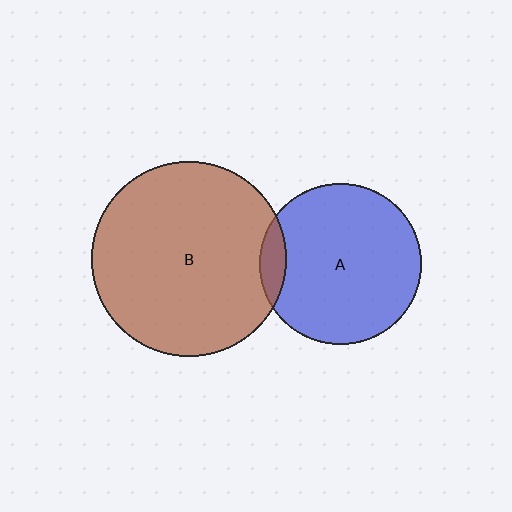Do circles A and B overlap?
Yes.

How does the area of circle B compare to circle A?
Approximately 1.5 times.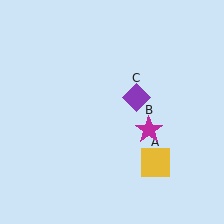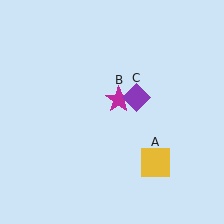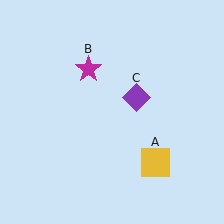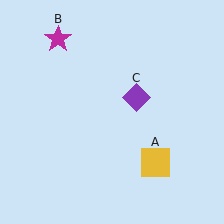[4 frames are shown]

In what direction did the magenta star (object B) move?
The magenta star (object B) moved up and to the left.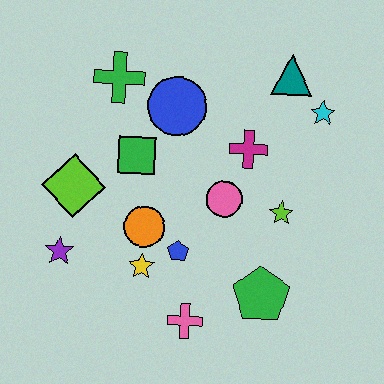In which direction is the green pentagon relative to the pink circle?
The green pentagon is below the pink circle.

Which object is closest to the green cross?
The blue circle is closest to the green cross.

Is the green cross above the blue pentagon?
Yes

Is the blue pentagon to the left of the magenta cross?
Yes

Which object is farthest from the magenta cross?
The purple star is farthest from the magenta cross.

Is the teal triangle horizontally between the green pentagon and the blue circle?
No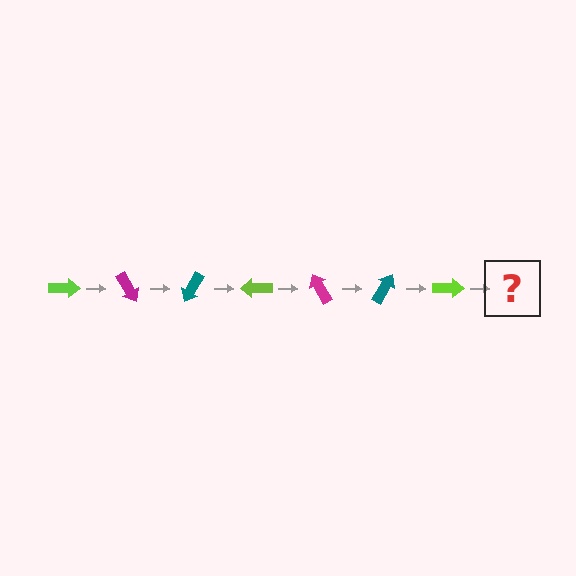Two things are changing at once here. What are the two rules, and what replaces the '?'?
The two rules are that it rotates 60 degrees each step and the color cycles through lime, magenta, and teal. The '?' should be a magenta arrow, rotated 420 degrees from the start.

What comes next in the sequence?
The next element should be a magenta arrow, rotated 420 degrees from the start.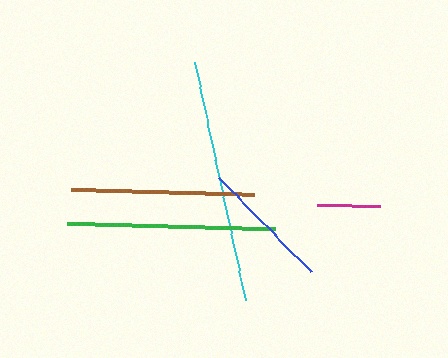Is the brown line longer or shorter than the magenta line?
The brown line is longer than the magenta line.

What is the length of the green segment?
The green segment is approximately 208 pixels long.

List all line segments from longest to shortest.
From longest to shortest: cyan, green, brown, blue, magenta.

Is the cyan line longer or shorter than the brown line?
The cyan line is longer than the brown line.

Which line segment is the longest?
The cyan line is the longest at approximately 242 pixels.